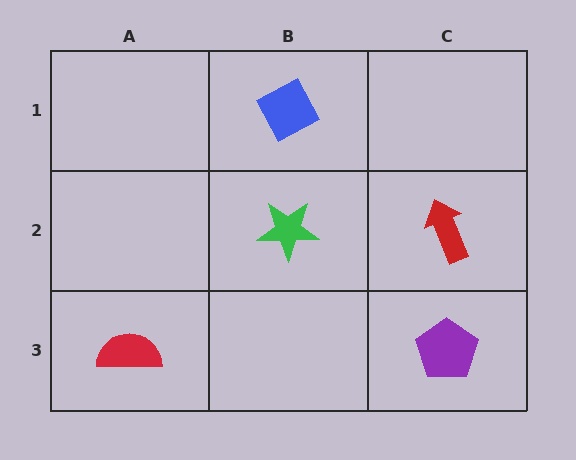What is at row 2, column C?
A red arrow.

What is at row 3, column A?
A red semicircle.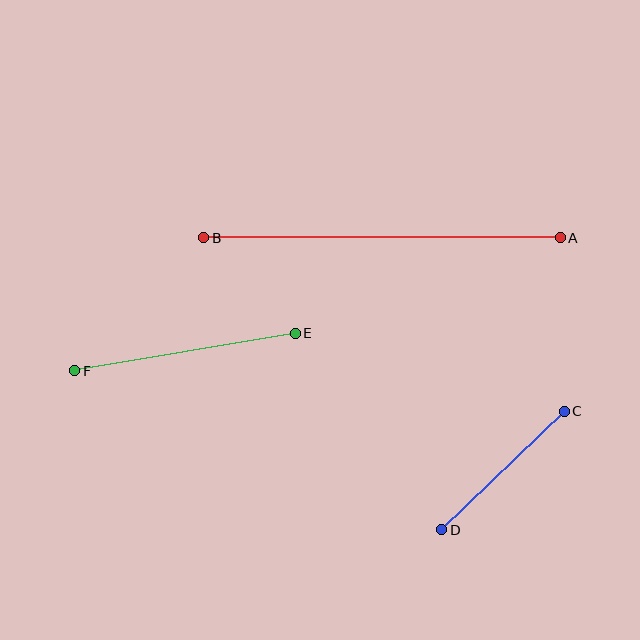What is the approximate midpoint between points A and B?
The midpoint is at approximately (382, 238) pixels.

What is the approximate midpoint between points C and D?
The midpoint is at approximately (503, 471) pixels.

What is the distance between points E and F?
The distance is approximately 224 pixels.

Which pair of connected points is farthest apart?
Points A and B are farthest apart.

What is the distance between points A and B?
The distance is approximately 357 pixels.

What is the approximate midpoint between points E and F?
The midpoint is at approximately (185, 352) pixels.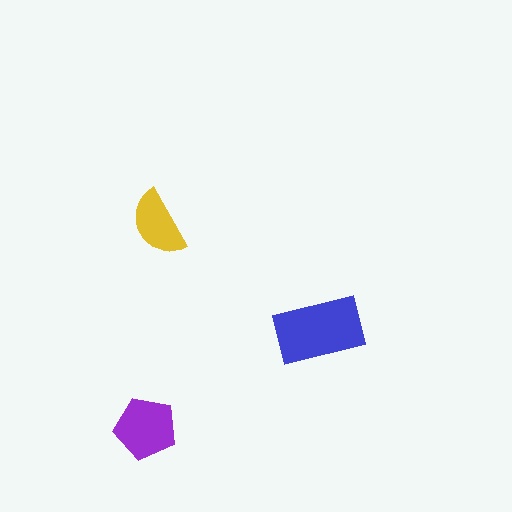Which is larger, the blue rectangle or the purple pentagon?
The blue rectangle.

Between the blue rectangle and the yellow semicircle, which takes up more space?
The blue rectangle.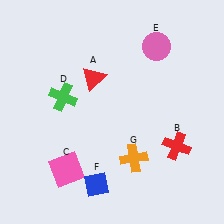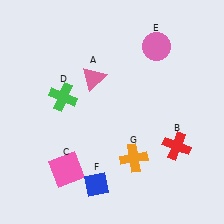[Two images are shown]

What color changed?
The triangle (A) changed from red in Image 1 to pink in Image 2.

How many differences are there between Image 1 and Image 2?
There is 1 difference between the two images.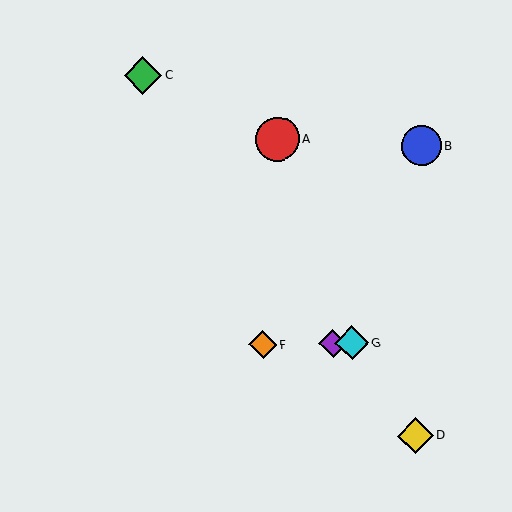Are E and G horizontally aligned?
Yes, both are at y≈344.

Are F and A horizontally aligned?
No, F is at y≈345 and A is at y≈139.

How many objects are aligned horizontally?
3 objects (E, F, G) are aligned horizontally.